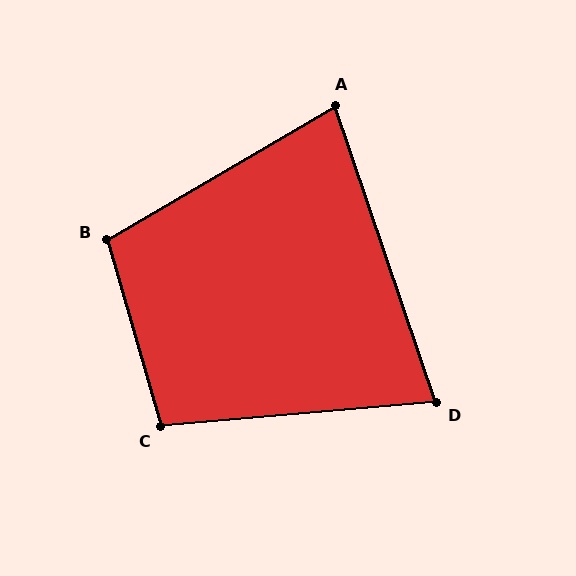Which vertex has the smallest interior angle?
D, at approximately 76 degrees.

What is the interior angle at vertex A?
Approximately 79 degrees (acute).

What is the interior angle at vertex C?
Approximately 101 degrees (obtuse).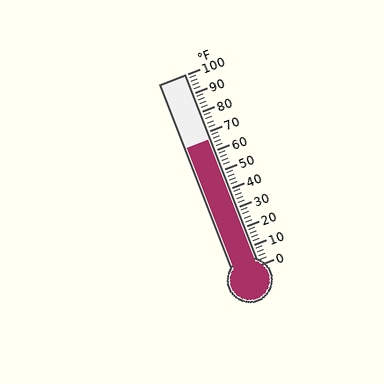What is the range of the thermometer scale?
The thermometer scale ranges from 0°F to 100°F.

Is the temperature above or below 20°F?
The temperature is above 20°F.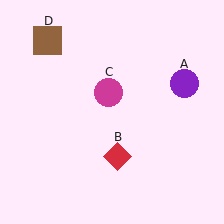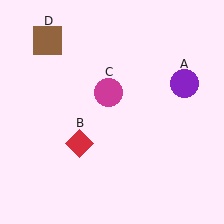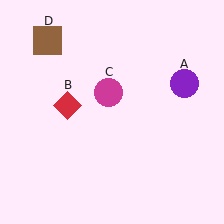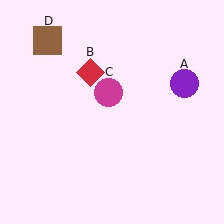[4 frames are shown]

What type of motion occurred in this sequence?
The red diamond (object B) rotated clockwise around the center of the scene.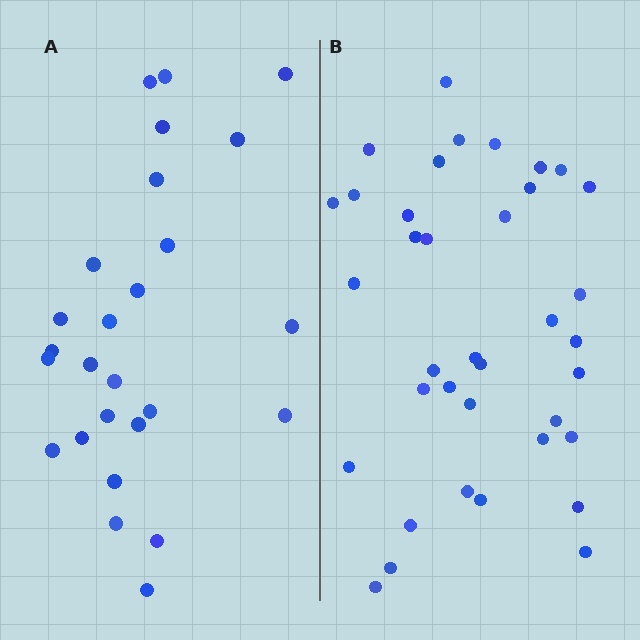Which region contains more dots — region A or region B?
Region B (the right region) has more dots.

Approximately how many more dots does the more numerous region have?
Region B has roughly 12 or so more dots than region A.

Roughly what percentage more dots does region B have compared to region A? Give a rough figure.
About 40% more.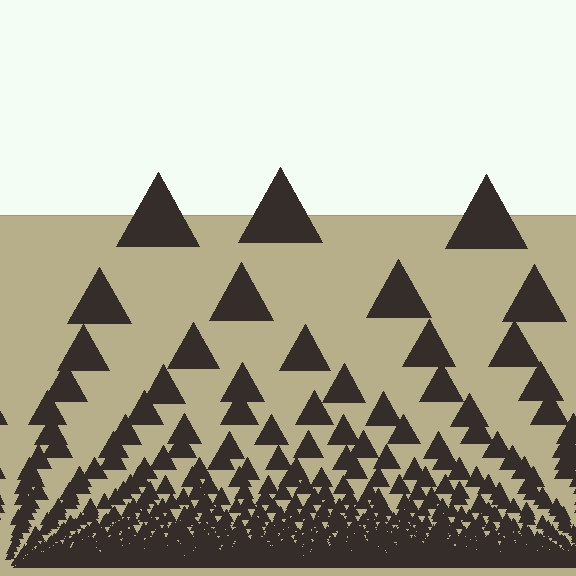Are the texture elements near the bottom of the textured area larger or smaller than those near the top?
Smaller. The gradient is inverted — elements near the bottom are smaller and denser.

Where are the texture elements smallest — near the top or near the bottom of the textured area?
Near the bottom.